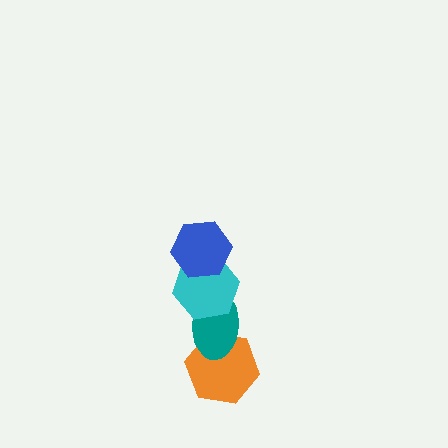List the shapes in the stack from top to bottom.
From top to bottom: the blue hexagon, the cyan hexagon, the teal ellipse, the orange hexagon.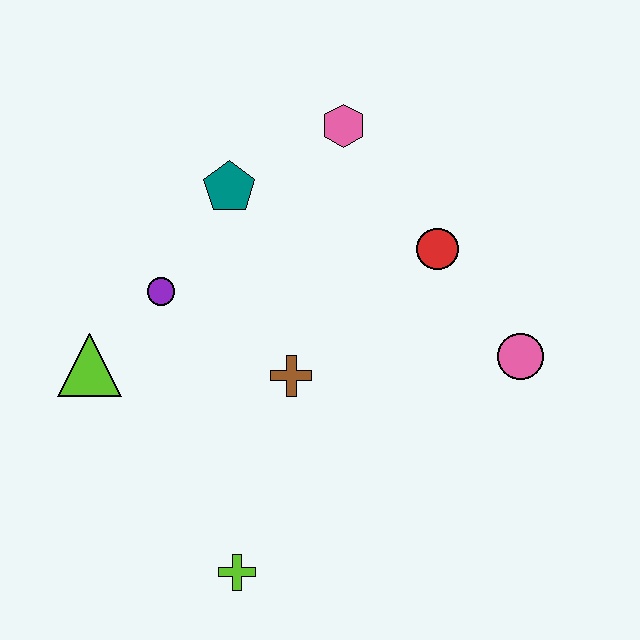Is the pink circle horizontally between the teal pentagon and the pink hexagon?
No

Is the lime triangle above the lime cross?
Yes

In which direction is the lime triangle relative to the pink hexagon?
The lime triangle is to the left of the pink hexagon.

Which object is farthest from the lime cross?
The pink hexagon is farthest from the lime cross.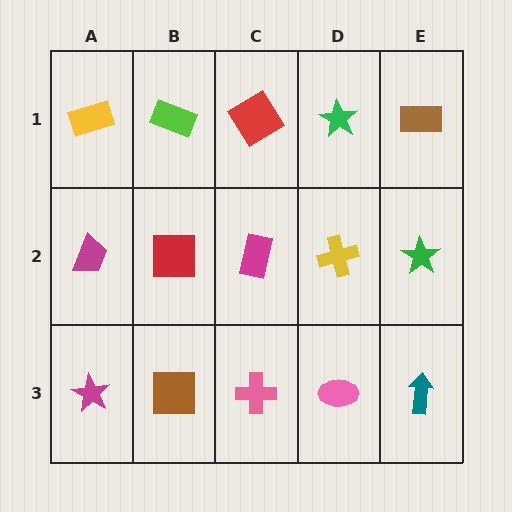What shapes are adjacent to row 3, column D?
A yellow cross (row 2, column D), a pink cross (row 3, column C), a teal arrow (row 3, column E).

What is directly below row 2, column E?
A teal arrow.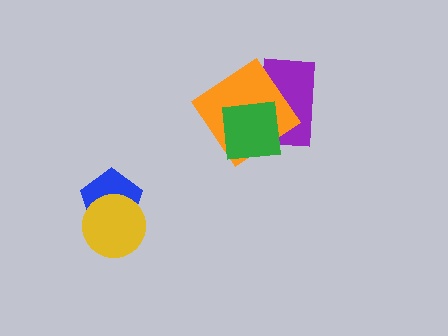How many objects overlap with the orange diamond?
2 objects overlap with the orange diamond.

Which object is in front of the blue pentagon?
The yellow circle is in front of the blue pentagon.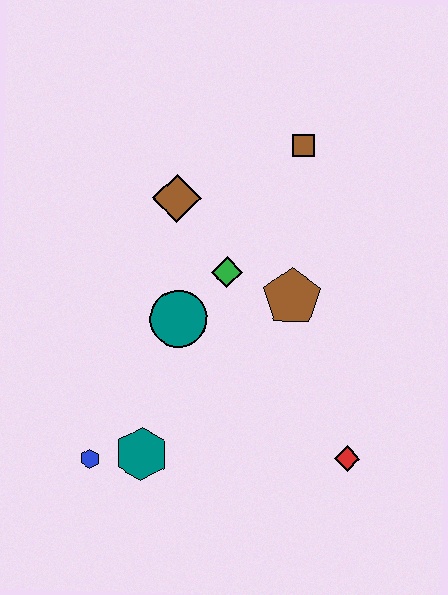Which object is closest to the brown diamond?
The green diamond is closest to the brown diamond.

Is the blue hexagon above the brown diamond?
No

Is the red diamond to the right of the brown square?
Yes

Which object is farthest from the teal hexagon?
The brown square is farthest from the teal hexagon.